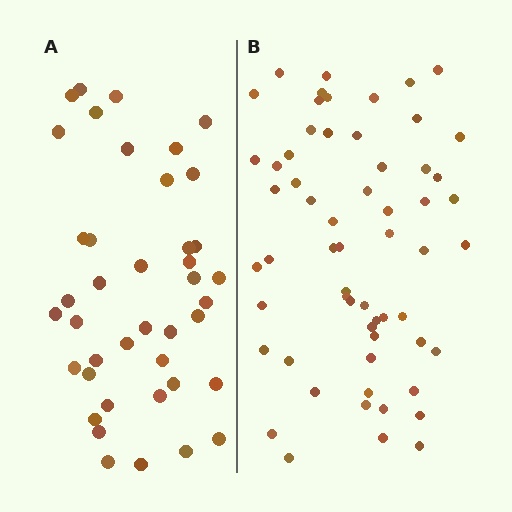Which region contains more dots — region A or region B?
Region B (the right region) has more dots.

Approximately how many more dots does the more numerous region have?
Region B has approximately 20 more dots than region A.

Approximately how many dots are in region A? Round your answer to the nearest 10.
About 40 dots. (The exact count is 41, which rounds to 40.)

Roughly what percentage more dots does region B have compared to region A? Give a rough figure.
About 45% more.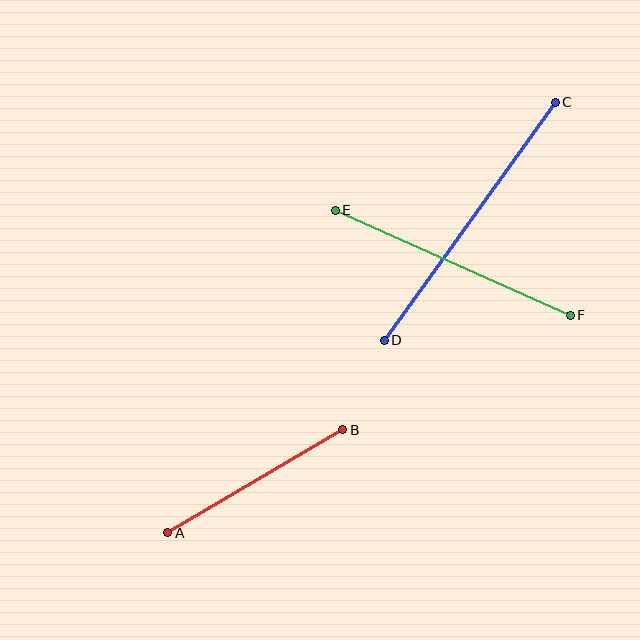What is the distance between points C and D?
The distance is approximately 293 pixels.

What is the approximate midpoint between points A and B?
The midpoint is at approximately (255, 481) pixels.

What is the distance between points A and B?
The distance is approximately 203 pixels.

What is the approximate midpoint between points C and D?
The midpoint is at approximately (470, 221) pixels.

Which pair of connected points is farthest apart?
Points C and D are farthest apart.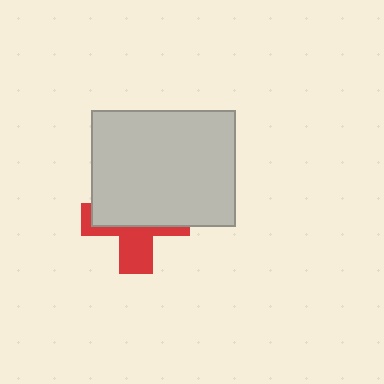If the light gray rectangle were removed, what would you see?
You would see the complete red cross.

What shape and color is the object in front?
The object in front is a light gray rectangle.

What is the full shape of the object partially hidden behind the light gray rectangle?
The partially hidden object is a red cross.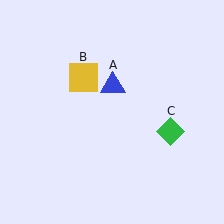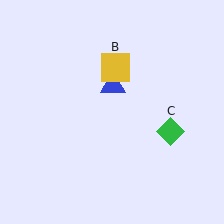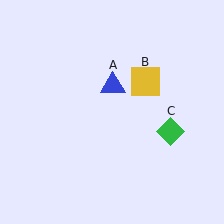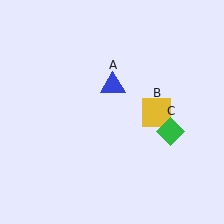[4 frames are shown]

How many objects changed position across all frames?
1 object changed position: yellow square (object B).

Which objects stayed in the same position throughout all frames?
Blue triangle (object A) and green diamond (object C) remained stationary.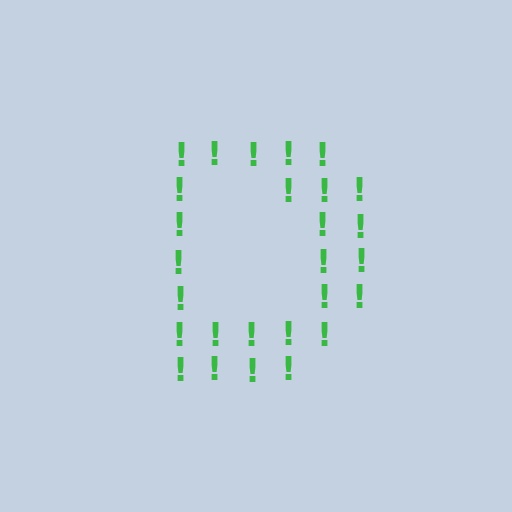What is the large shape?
The large shape is the letter D.